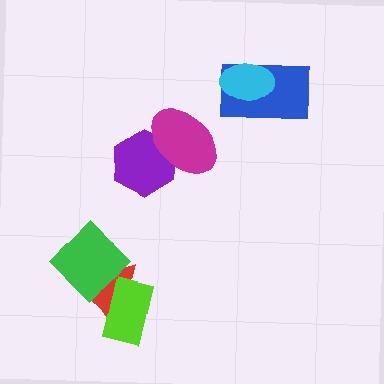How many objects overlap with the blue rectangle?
1 object overlaps with the blue rectangle.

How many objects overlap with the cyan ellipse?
1 object overlaps with the cyan ellipse.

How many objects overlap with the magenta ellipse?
1 object overlaps with the magenta ellipse.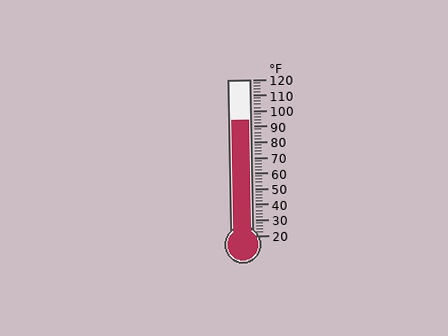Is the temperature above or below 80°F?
The temperature is above 80°F.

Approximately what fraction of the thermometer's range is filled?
The thermometer is filled to approximately 75% of its range.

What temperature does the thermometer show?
The thermometer shows approximately 94°F.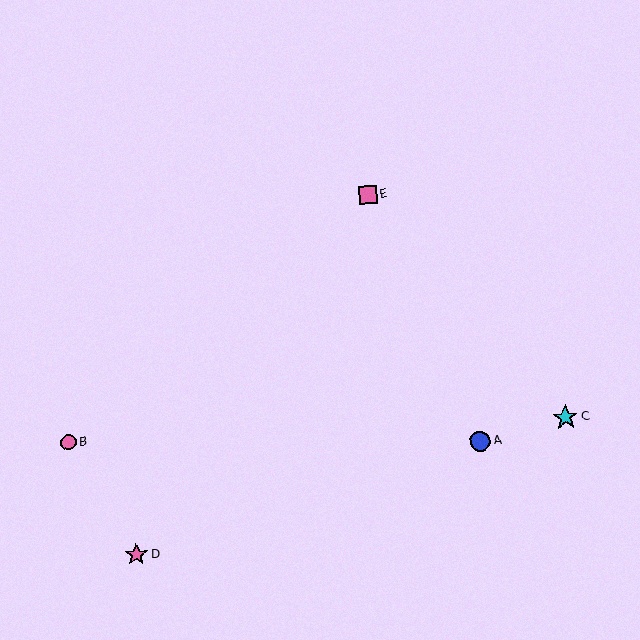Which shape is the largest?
The cyan star (labeled C) is the largest.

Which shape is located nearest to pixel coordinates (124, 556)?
The pink star (labeled D) at (136, 555) is nearest to that location.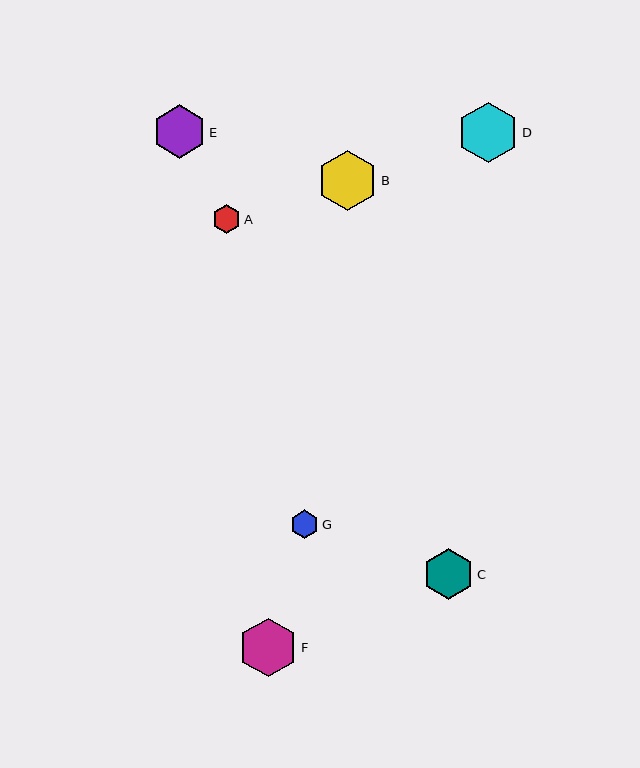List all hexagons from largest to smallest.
From largest to smallest: D, B, F, E, C, G, A.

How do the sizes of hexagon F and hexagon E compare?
Hexagon F and hexagon E are approximately the same size.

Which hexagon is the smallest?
Hexagon A is the smallest with a size of approximately 28 pixels.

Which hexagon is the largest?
Hexagon D is the largest with a size of approximately 61 pixels.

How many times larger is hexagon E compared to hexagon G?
Hexagon E is approximately 1.9 times the size of hexagon G.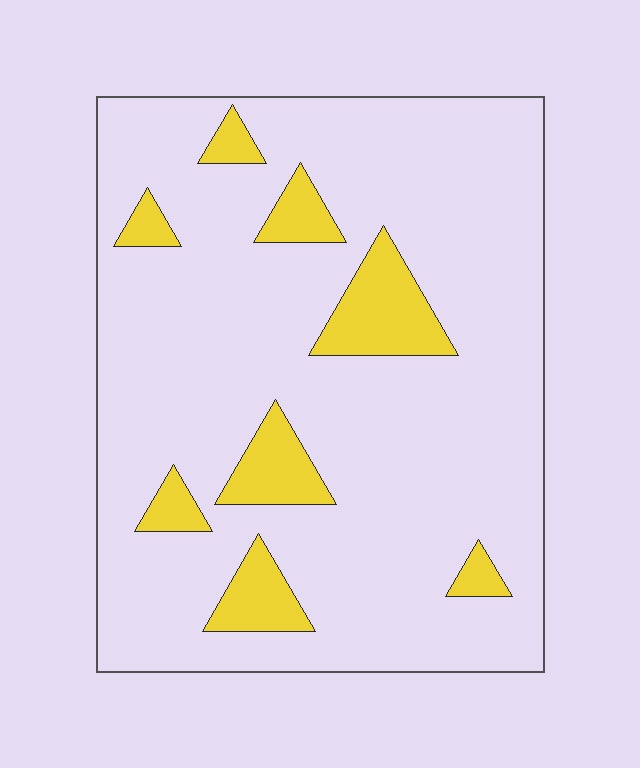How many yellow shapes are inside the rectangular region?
8.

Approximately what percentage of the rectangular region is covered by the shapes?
Approximately 15%.